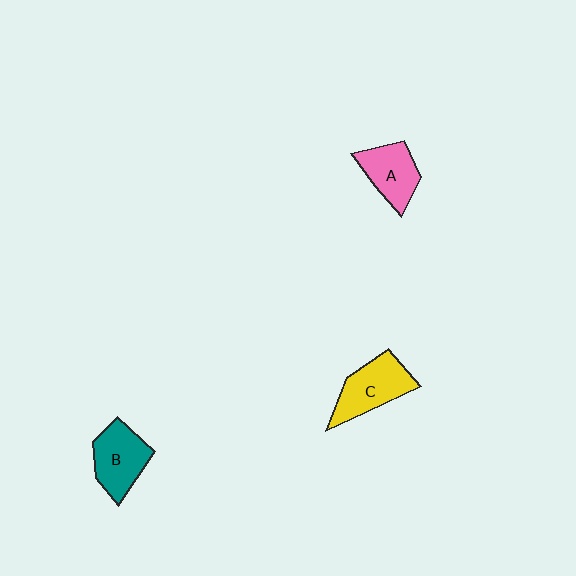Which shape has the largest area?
Shape C (yellow).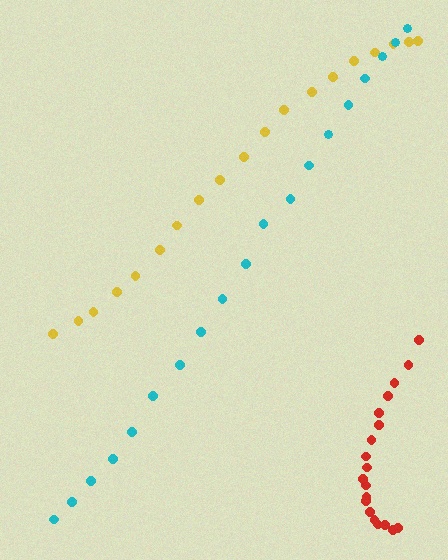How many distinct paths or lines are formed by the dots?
There are 3 distinct paths.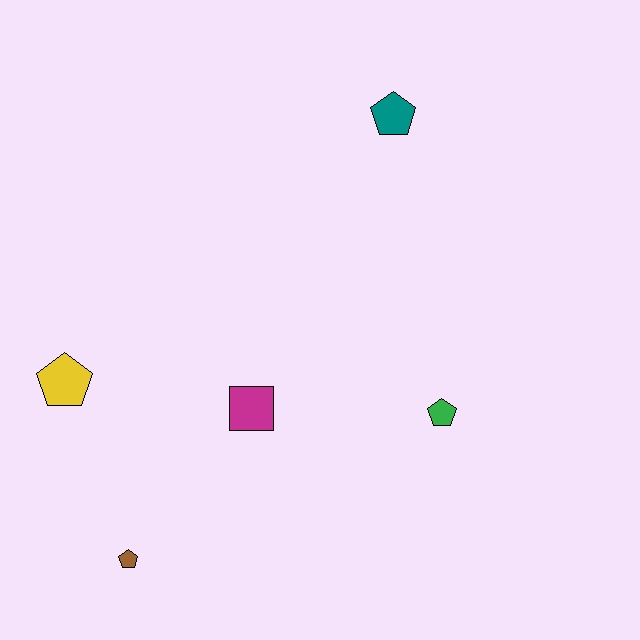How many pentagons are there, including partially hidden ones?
There are 4 pentagons.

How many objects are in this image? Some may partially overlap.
There are 5 objects.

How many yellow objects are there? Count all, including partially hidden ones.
There is 1 yellow object.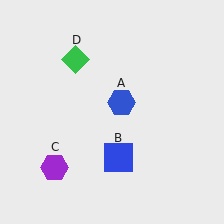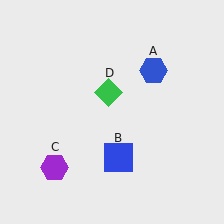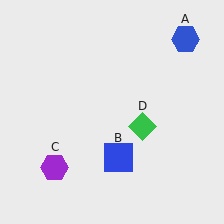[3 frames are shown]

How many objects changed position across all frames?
2 objects changed position: blue hexagon (object A), green diamond (object D).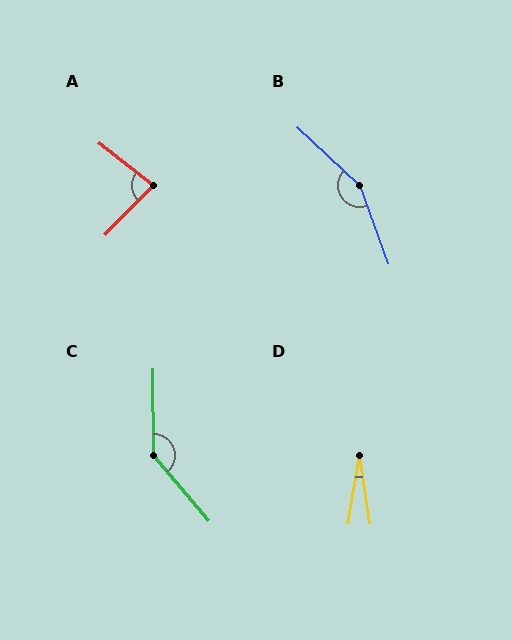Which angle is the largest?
B, at approximately 153 degrees.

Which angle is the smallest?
D, at approximately 18 degrees.